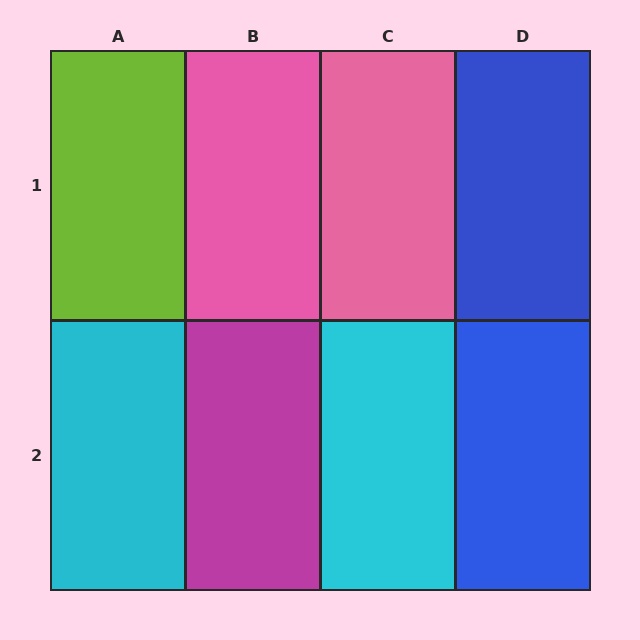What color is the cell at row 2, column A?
Cyan.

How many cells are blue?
2 cells are blue.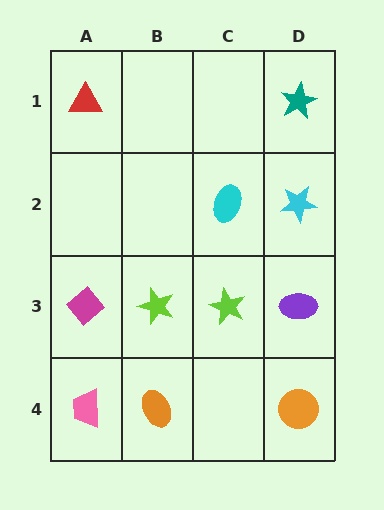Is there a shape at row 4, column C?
No, that cell is empty.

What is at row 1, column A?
A red triangle.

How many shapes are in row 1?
2 shapes.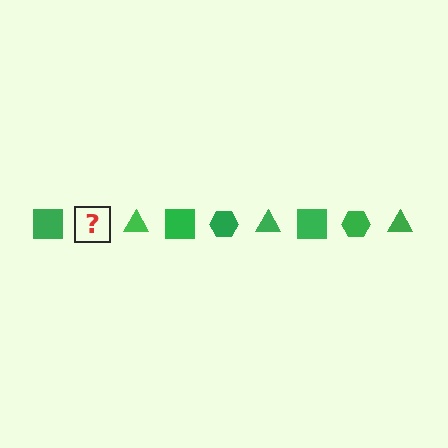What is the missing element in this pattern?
The missing element is a green hexagon.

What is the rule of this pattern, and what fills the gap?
The rule is that the pattern cycles through square, hexagon, triangle shapes in green. The gap should be filled with a green hexagon.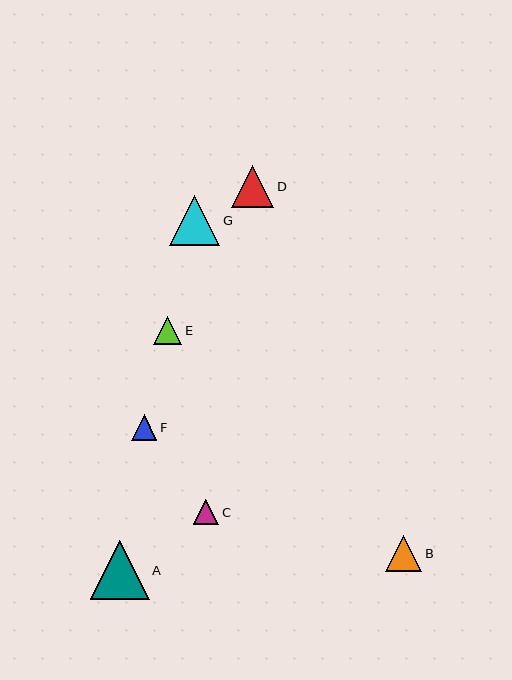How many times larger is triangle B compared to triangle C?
Triangle B is approximately 1.4 times the size of triangle C.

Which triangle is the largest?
Triangle A is the largest with a size of approximately 59 pixels.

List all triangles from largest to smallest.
From largest to smallest: A, G, D, B, E, F, C.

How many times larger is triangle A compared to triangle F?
Triangle A is approximately 2.3 times the size of triangle F.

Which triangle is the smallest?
Triangle C is the smallest with a size of approximately 26 pixels.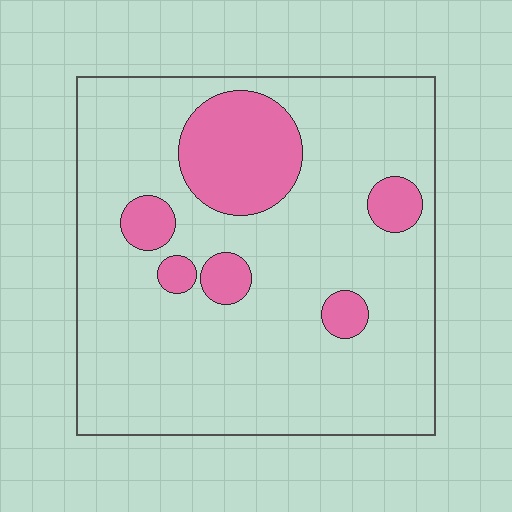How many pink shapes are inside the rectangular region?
6.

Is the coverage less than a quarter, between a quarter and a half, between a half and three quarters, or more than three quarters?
Less than a quarter.